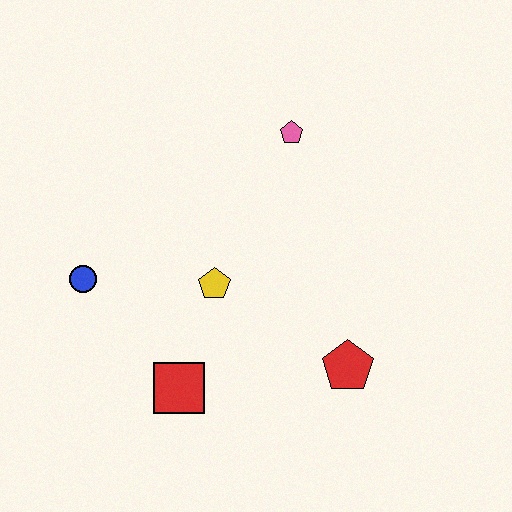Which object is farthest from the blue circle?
The red pentagon is farthest from the blue circle.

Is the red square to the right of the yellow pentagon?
No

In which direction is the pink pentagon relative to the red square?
The pink pentagon is above the red square.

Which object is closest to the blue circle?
The yellow pentagon is closest to the blue circle.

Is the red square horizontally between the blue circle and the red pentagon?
Yes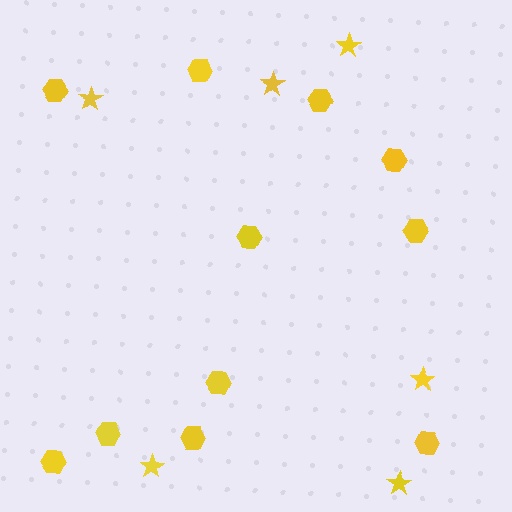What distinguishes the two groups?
There are 2 groups: one group of hexagons (11) and one group of stars (6).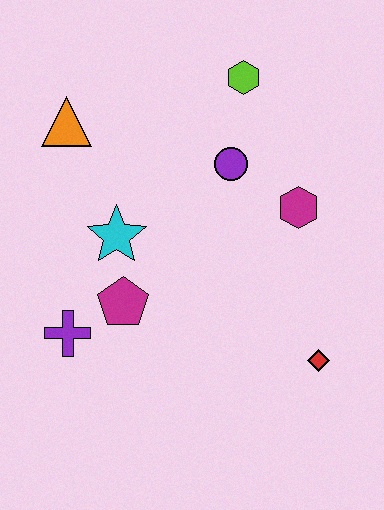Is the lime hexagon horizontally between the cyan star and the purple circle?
No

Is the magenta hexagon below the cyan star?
No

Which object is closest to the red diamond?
The magenta hexagon is closest to the red diamond.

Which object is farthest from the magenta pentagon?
The lime hexagon is farthest from the magenta pentagon.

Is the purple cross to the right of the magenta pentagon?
No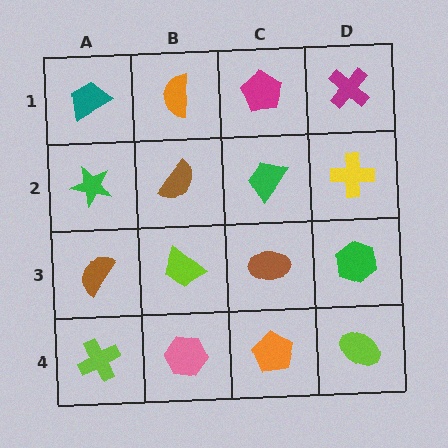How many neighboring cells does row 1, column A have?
2.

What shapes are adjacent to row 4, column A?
A brown semicircle (row 3, column A), a pink hexagon (row 4, column B).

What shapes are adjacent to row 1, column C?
A green trapezoid (row 2, column C), an orange semicircle (row 1, column B), a magenta cross (row 1, column D).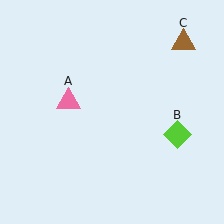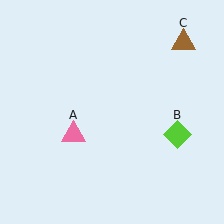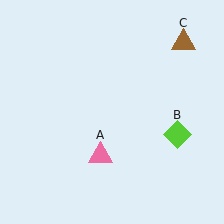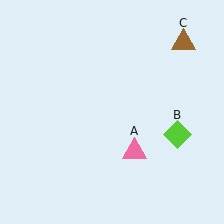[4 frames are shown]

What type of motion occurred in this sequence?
The pink triangle (object A) rotated counterclockwise around the center of the scene.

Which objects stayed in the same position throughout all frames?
Lime diamond (object B) and brown triangle (object C) remained stationary.